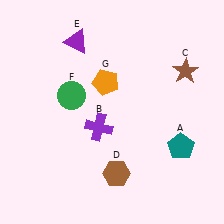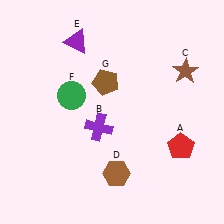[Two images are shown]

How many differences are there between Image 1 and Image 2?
There are 2 differences between the two images.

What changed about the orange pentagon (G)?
In Image 1, G is orange. In Image 2, it changed to brown.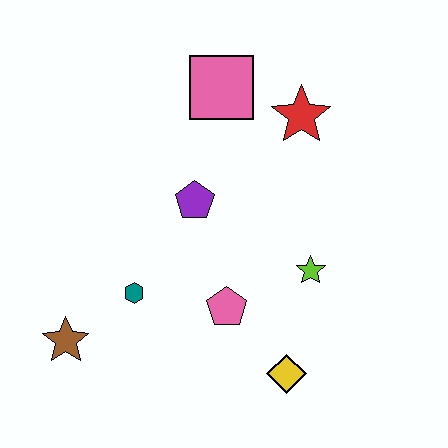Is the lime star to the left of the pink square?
No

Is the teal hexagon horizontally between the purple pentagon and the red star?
No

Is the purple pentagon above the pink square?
No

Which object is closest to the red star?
The pink square is closest to the red star.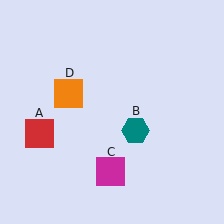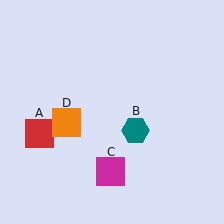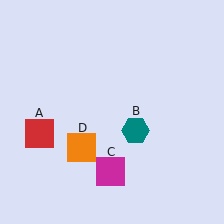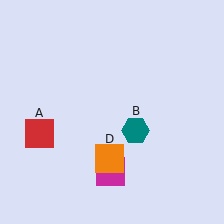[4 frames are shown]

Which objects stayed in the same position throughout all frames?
Red square (object A) and teal hexagon (object B) and magenta square (object C) remained stationary.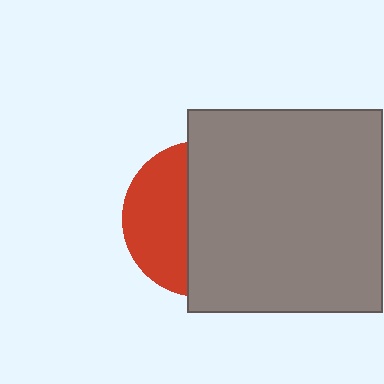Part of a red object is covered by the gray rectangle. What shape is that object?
It is a circle.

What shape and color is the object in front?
The object in front is a gray rectangle.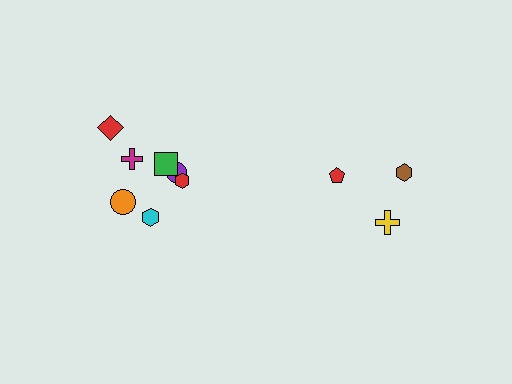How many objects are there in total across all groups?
There are 10 objects.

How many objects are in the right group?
There are 3 objects.